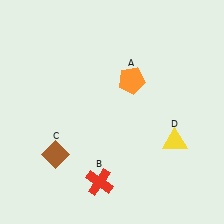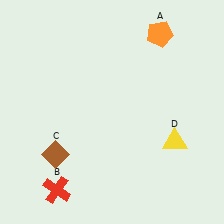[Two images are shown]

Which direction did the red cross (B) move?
The red cross (B) moved left.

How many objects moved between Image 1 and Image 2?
2 objects moved between the two images.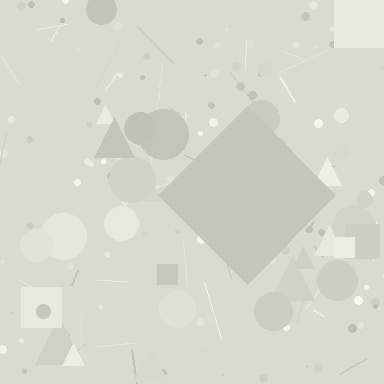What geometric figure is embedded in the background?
A diamond is embedded in the background.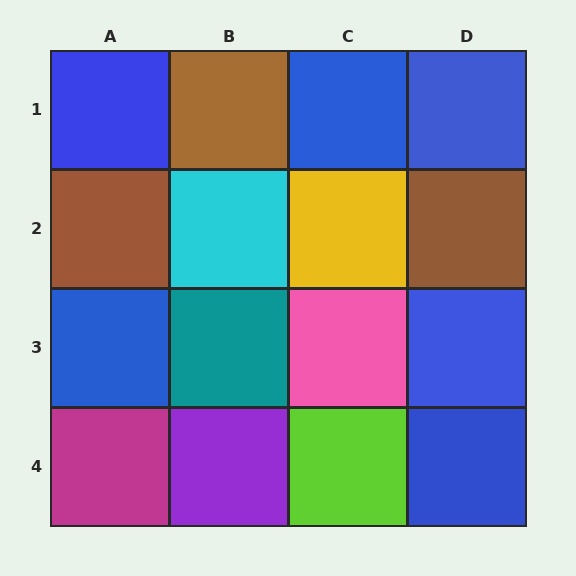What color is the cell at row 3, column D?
Blue.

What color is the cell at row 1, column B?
Brown.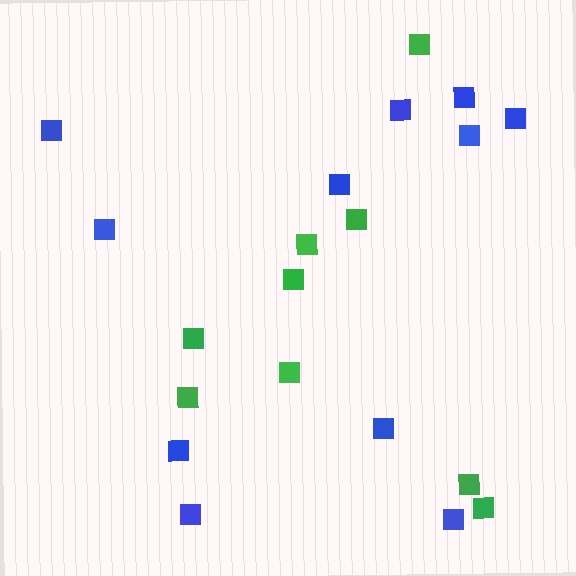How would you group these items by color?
There are 2 groups: one group of green squares (9) and one group of blue squares (11).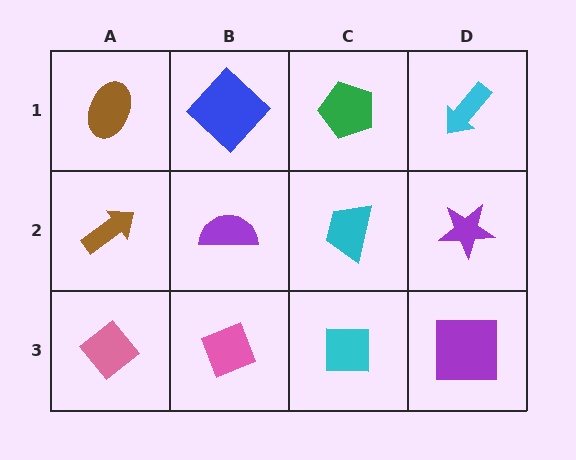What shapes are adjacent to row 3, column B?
A purple semicircle (row 2, column B), a pink diamond (row 3, column A), a cyan square (row 3, column C).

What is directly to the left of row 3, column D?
A cyan square.